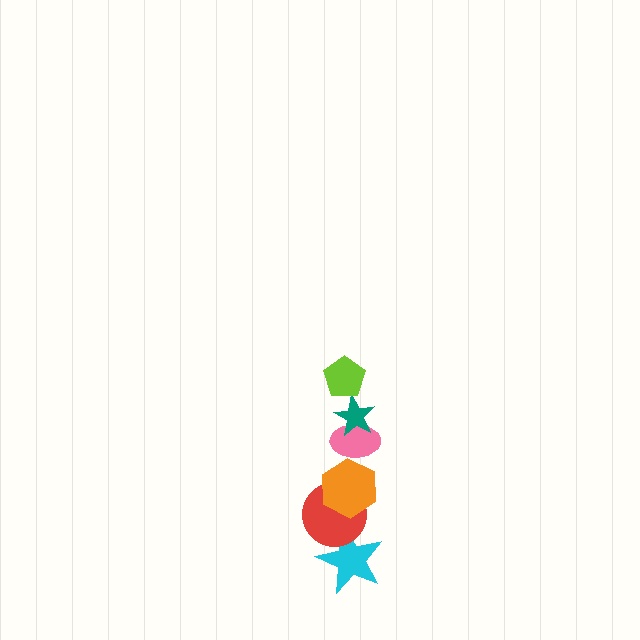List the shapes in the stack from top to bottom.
From top to bottom: the lime pentagon, the teal star, the pink ellipse, the orange hexagon, the red circle, the cyan star.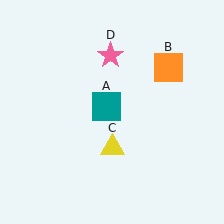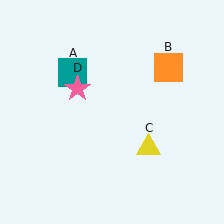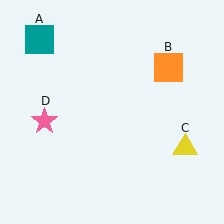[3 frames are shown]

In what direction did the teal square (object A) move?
The teal square (object A) moved up and to the left.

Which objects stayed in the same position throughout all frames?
Orange square (object B) remained stationary.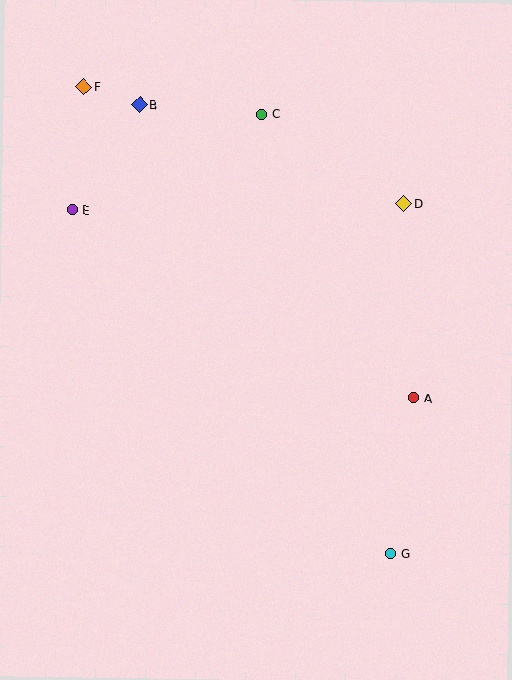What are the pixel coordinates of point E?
Point E is at (72, 210).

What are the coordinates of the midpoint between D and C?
The midpoint between D and C is at (333, 159).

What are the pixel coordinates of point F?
Point F is at (83, 86).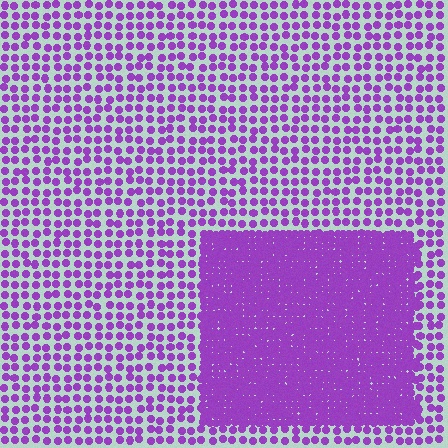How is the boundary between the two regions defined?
The boundary is defined by a change in element density (approximately 2.9x ratio). All elements are the same color, size, and shape.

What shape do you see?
I see a rectangle.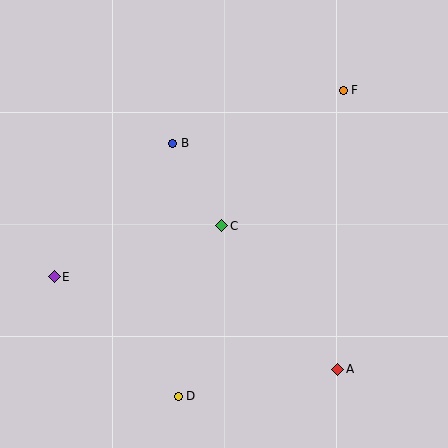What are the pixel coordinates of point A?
Point A is at (337, 369).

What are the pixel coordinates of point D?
Point D is at (178, 396).